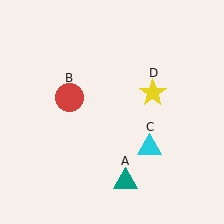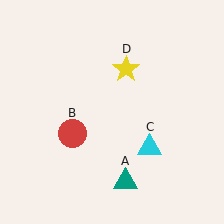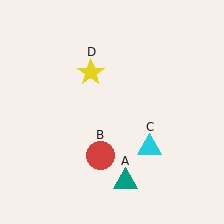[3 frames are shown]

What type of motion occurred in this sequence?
The red circle (object B), yellow star (object D) rotated counterclockwise around the center of the scene.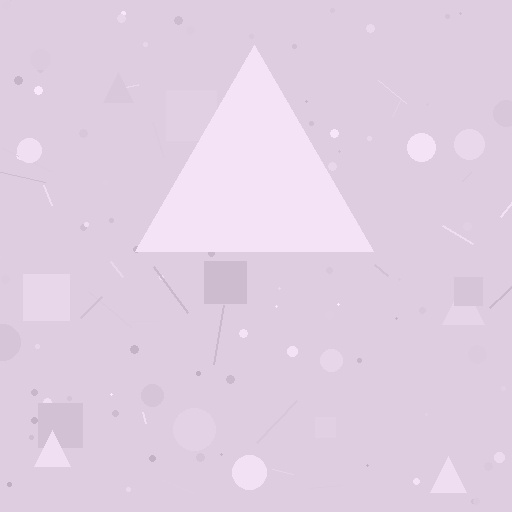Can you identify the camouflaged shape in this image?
The camouflaged shape is a triangle.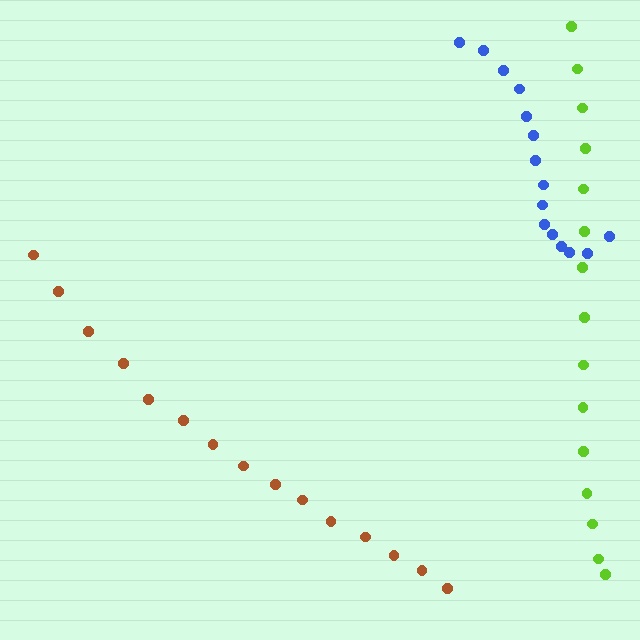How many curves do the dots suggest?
There are 3 distinct paths.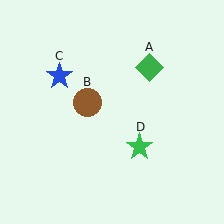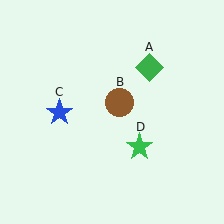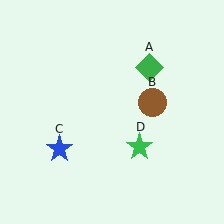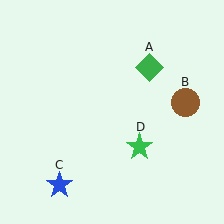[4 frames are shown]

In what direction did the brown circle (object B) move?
The brown circle (object B) moved right.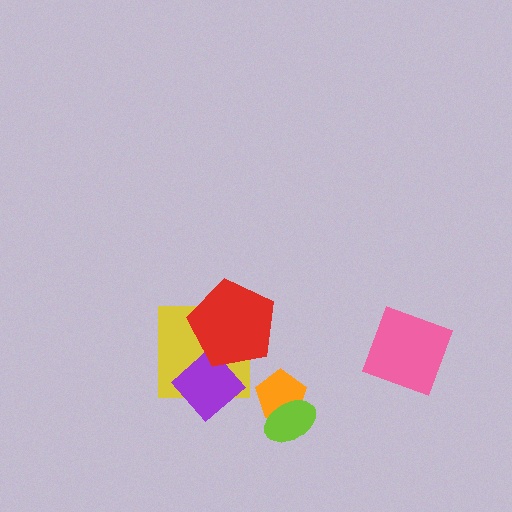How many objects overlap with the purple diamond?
2 objects overlap with the purple diamond.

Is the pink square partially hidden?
No, no other shape covers it.